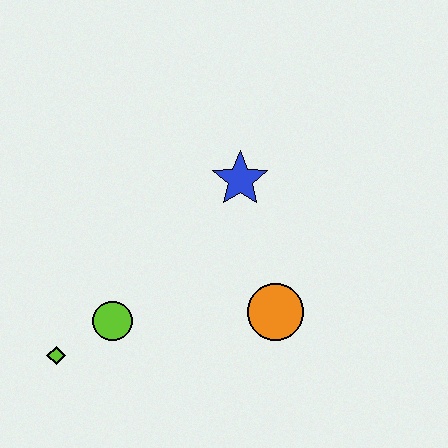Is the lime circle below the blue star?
Yes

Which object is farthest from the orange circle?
The lime diamond is farthest from the orange circle.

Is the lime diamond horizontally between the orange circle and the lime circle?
No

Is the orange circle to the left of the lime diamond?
No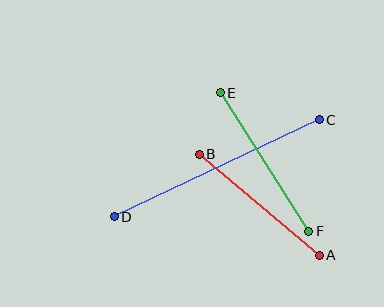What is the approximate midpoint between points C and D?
The midpoint is at approximately (217, 168) pixels.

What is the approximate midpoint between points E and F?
The midpoint is at approximately (265, 162) pixels.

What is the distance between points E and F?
The distance is approximately 164 pixels.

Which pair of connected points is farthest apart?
Points C and D are farthest apart.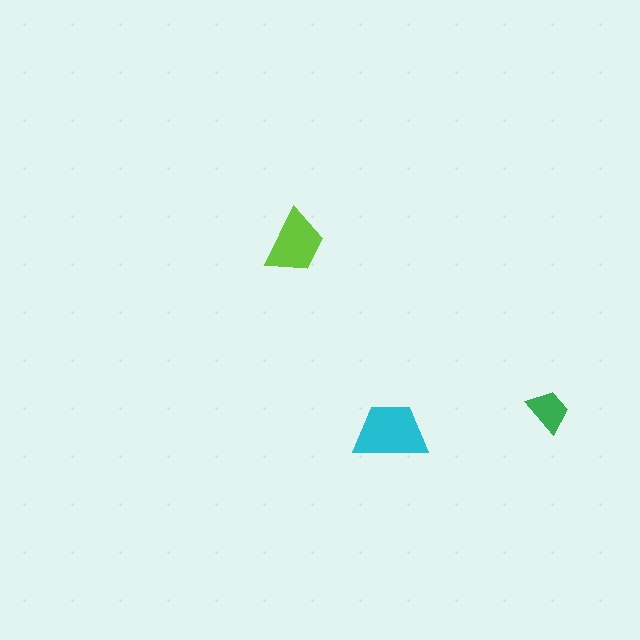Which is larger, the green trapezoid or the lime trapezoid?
The lime one.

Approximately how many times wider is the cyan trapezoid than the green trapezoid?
About 1.5 times wider.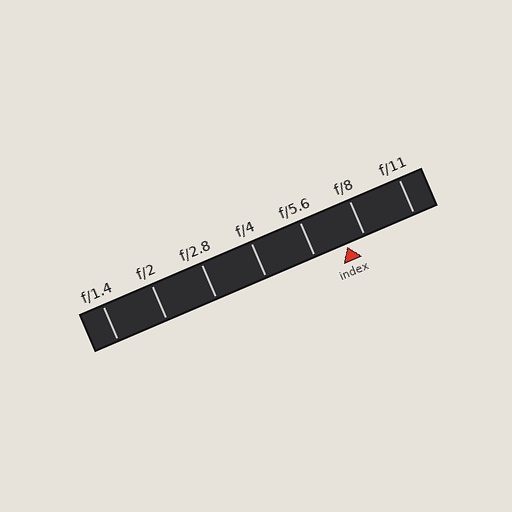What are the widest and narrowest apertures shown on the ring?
The widest aperture shown is f/1.4 and the narrowest is f/11.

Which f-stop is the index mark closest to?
The index mark is closest to f/8.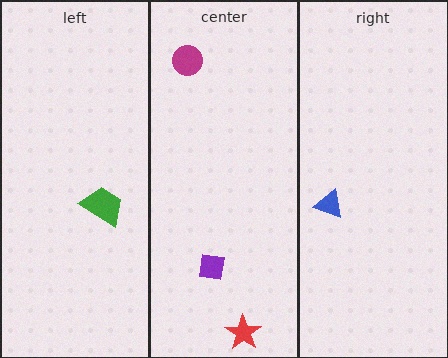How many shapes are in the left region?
1.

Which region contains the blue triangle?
The right region.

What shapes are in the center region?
The red star, the magenta circle, the purple square.